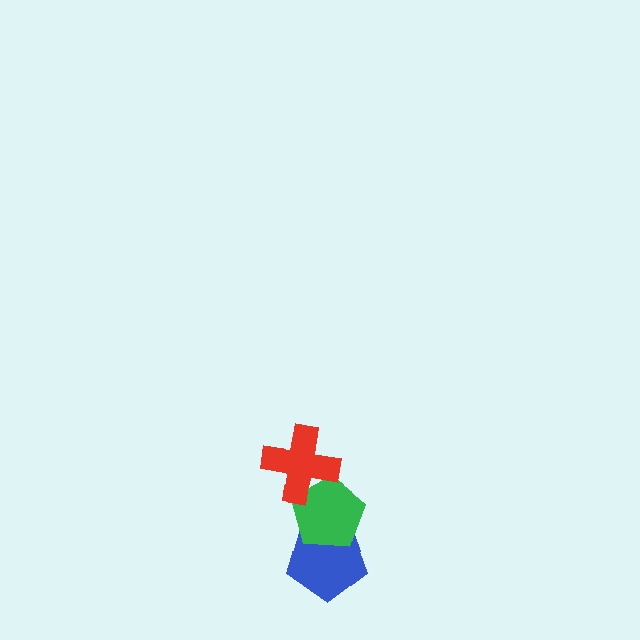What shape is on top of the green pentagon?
The red cross is on top of the green pentagon.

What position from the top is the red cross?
The red cross is 1st from the top.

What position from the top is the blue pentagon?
The blue pentagon is 3rd from the top.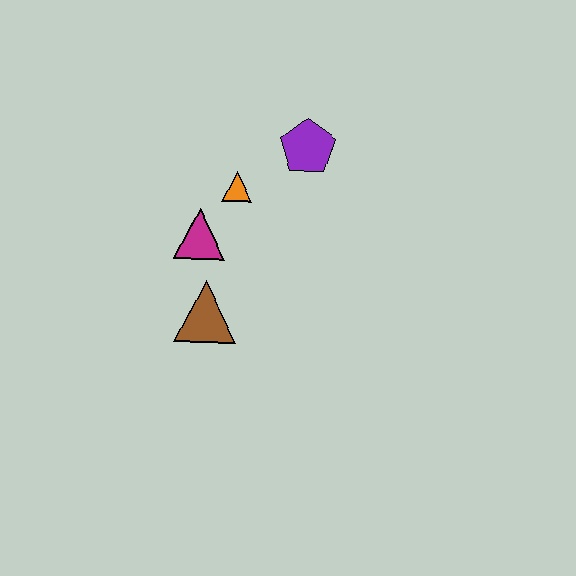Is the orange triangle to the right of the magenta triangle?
Yes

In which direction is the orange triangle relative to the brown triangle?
The orange triangle is above the brown triangle.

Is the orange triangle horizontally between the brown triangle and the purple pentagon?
Yes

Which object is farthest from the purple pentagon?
The brown triangle is farthest from the purple pentagon.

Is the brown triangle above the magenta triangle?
No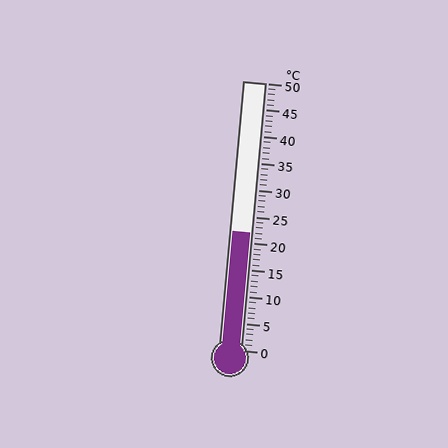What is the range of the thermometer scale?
The thermometer scale ranges from 0°C to 50°C.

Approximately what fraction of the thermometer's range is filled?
The thermometer is filled to approximately 45% of its range.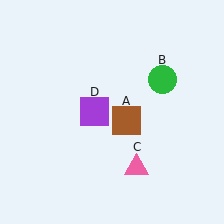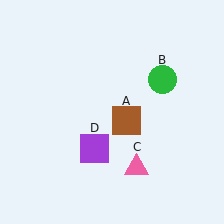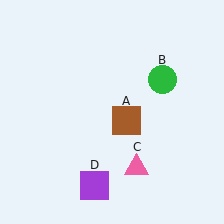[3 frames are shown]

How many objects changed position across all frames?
1 object changed position: purple square (object D).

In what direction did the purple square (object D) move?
The purple square (object D) moved down.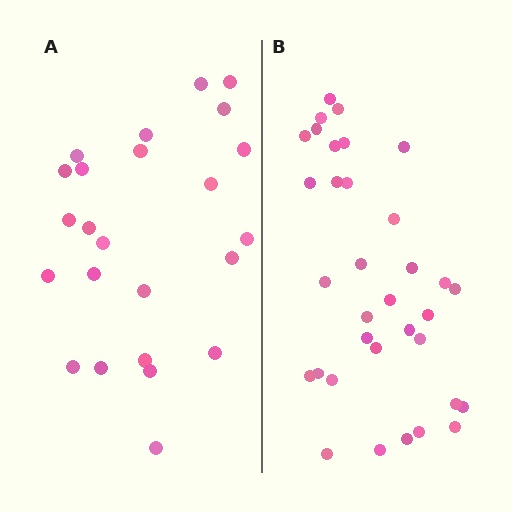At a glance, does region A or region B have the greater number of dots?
Region B (the right region) has more dots.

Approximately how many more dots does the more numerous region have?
Region B has roughly 10 or so more dots than region A.